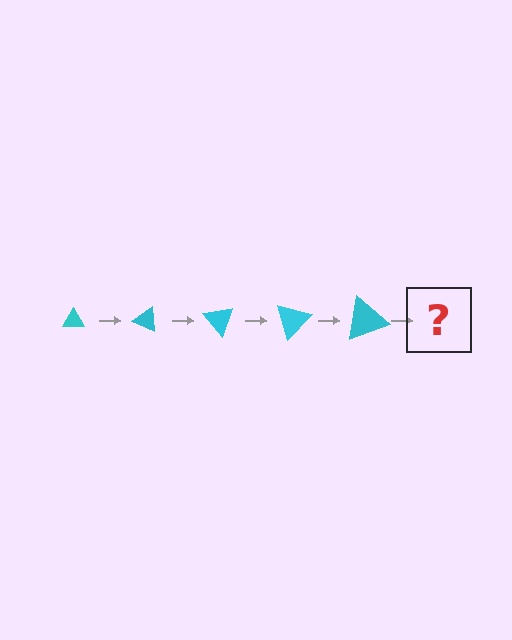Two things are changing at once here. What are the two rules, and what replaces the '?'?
The two rules are that the triangle grows larger each step and it rotates 25 degrees each step. The '?' should be a triangle, larger than the previous one and rotated 125 degrees from the start.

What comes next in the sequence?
The next element should be a triangle, larger than the previous one and rotated 125 degrees from the start.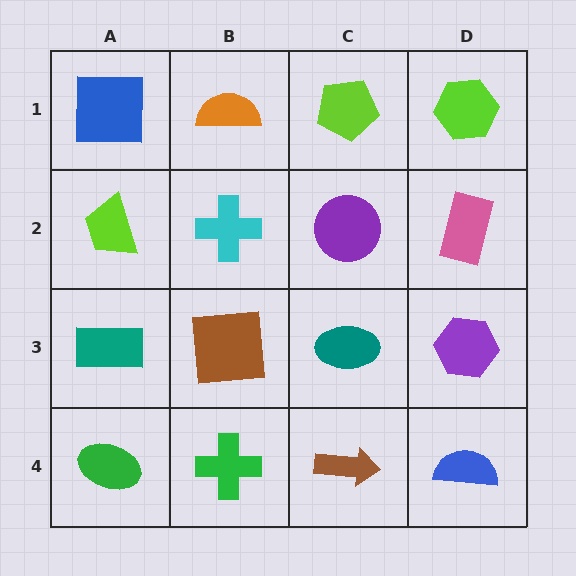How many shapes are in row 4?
4 shapes.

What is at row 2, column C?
A purple circle.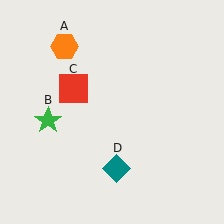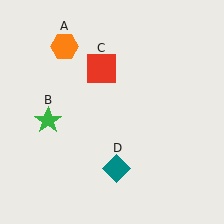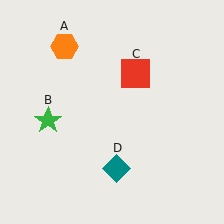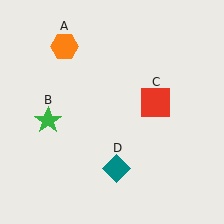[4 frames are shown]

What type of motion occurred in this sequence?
The red square (object C) rotated clockwise around the center of the scene.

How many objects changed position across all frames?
1 object changed position: red square (object C).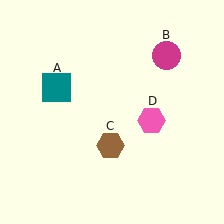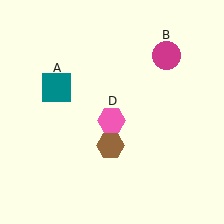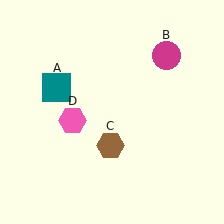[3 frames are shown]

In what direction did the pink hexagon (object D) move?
The pink hexagon (object D) moved left.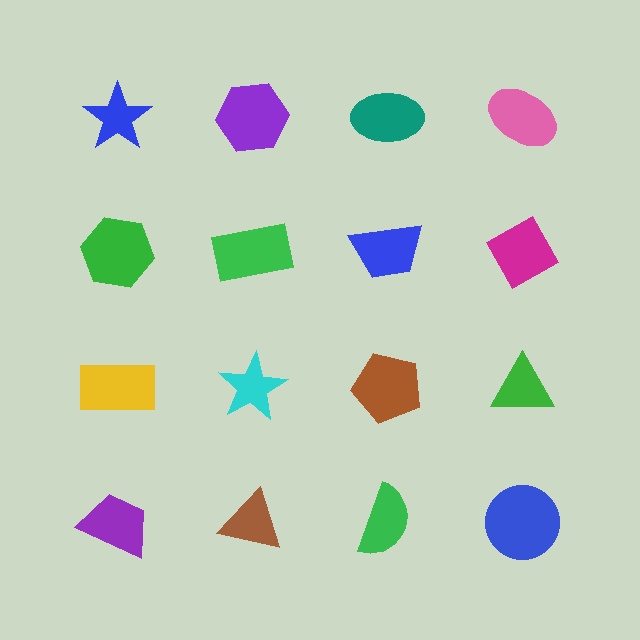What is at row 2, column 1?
A green hexagon.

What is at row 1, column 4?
A pink ellipse.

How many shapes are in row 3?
4 shapes.